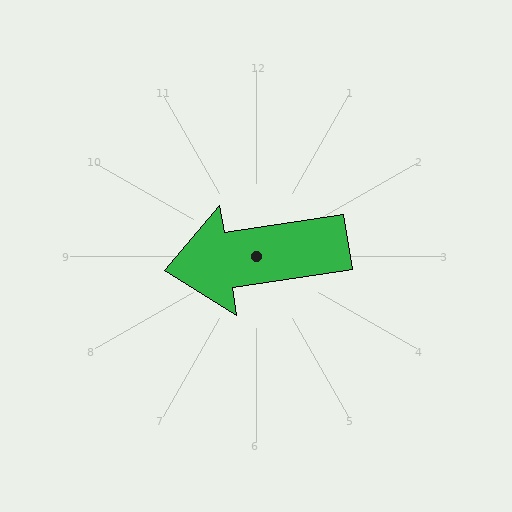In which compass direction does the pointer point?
West.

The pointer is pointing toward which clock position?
Roughly 9 o'clock.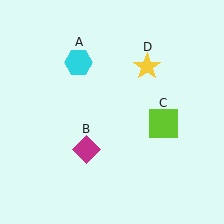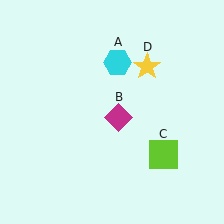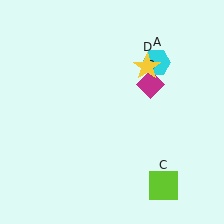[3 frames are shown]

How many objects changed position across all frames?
3 objects changed position: cyan hexagon (object A), magenta diamond (object B), lime square (object C).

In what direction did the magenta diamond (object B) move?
The magenta diamond (object B) moved up and to the right.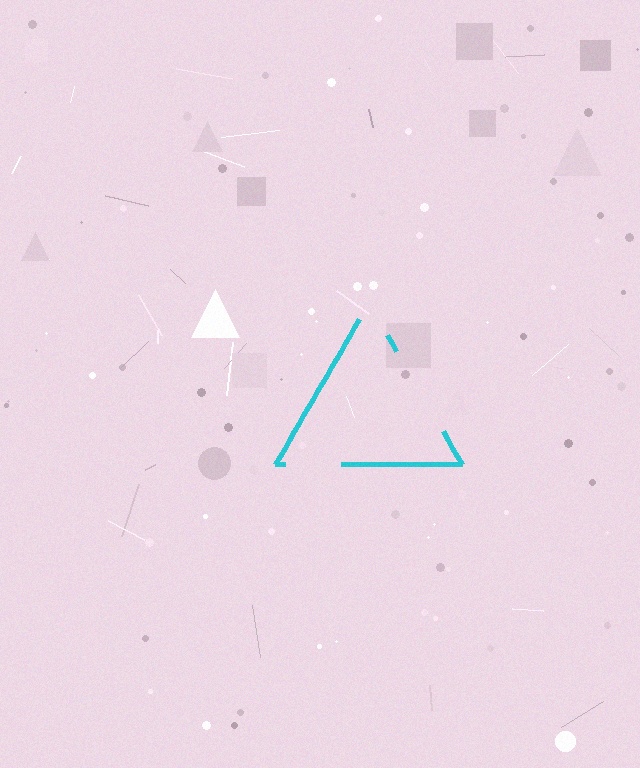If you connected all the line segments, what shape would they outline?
They would outline a triangle.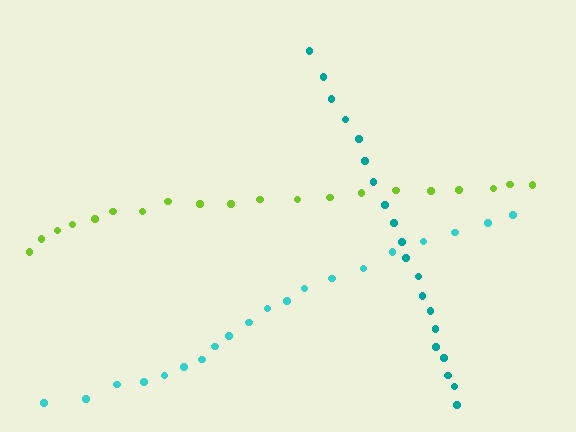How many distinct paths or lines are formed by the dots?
There are 3 distinct paths.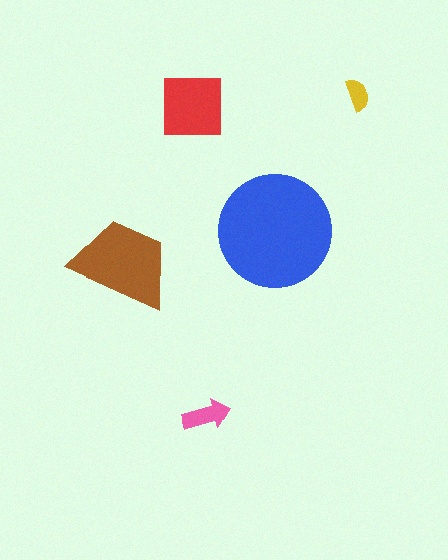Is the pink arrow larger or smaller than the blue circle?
Smaller.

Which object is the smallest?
The yellow semicircle.